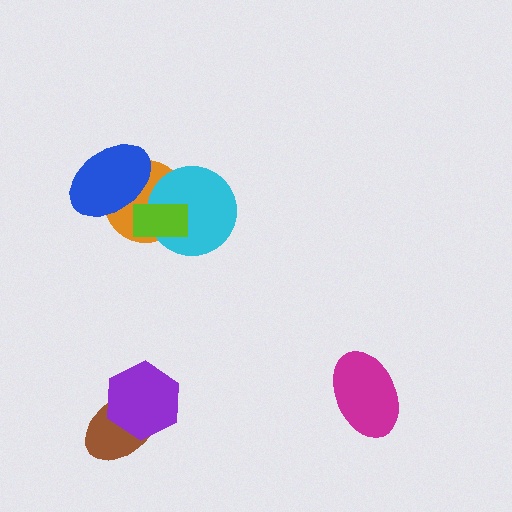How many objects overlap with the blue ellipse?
2 objects overlap with the blue ellipse.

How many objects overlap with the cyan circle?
2 objects overlap with the cyan circle.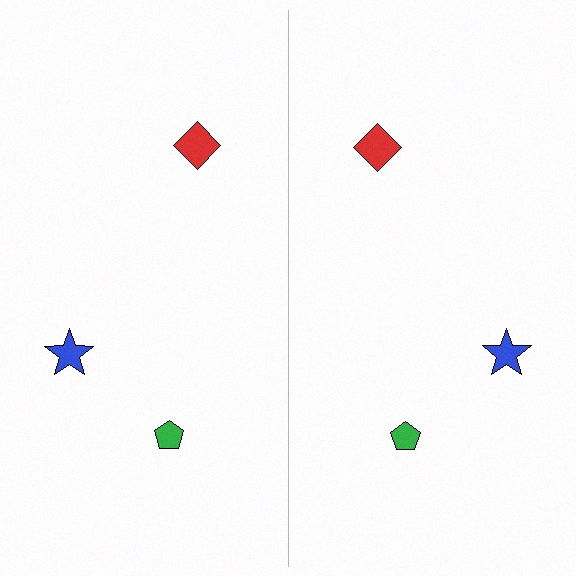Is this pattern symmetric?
Yes, this pattern has bilateral (reflection) symmetry.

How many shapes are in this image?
There are 6 shapes in this image.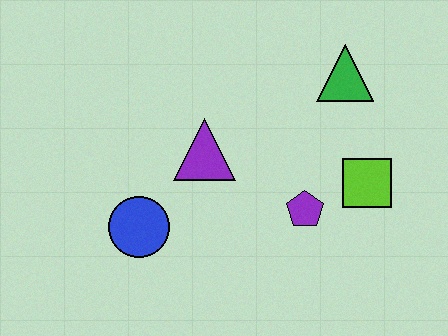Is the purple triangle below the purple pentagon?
No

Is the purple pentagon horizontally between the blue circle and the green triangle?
Yes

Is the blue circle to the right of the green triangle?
No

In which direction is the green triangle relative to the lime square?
The green triangle is above the lime square.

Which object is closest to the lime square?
The purple pentagon is closest to the lime square.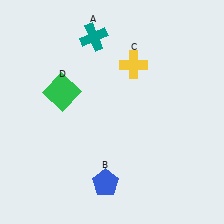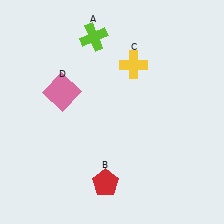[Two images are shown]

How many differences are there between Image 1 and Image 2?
There are 3 differences between the two images.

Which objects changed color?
A changed from teal to lime. B changed from blue to red. D changed from green to pink.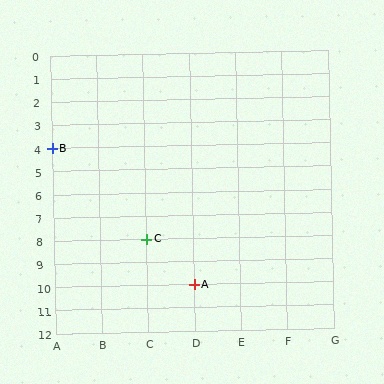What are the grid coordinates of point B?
Point B is at grid coordinates (A, 4).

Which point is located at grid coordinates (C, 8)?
Point C is at (C, 8).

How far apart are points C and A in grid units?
Points C and A are 1 column and 2 rows apart (about 2.2 grid units diagonally).